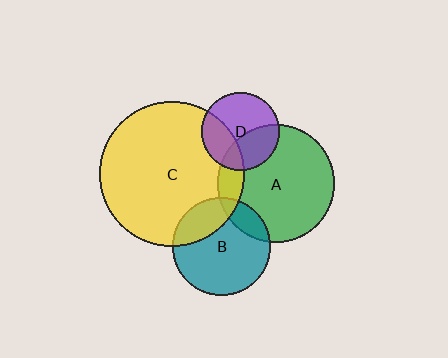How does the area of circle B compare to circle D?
Approximately 1.6 times.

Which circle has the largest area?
Circle C (yellow).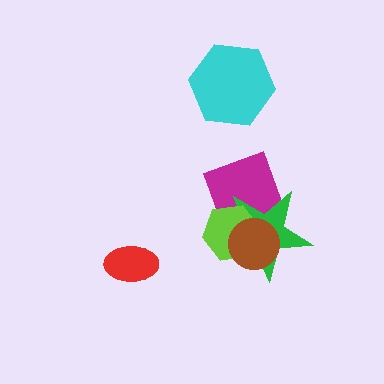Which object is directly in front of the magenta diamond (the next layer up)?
The green star is directly in front of the magenta diamond.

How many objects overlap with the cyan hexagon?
0 objects overlap with the cyan hexagon.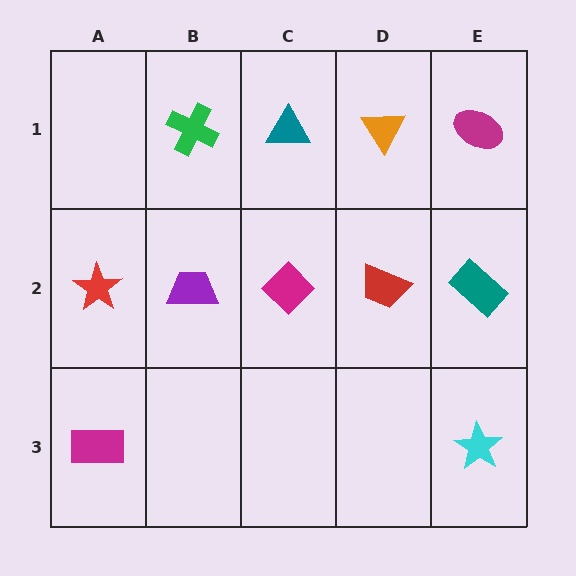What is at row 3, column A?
A magenta rectangle.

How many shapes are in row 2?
5 shapes.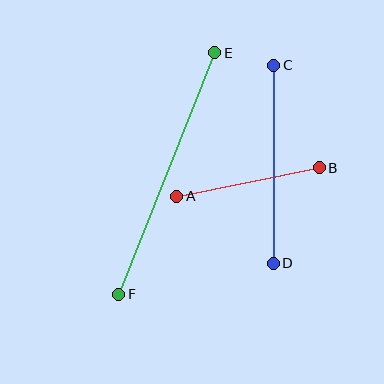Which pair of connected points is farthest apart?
Points E and F are farthest apart.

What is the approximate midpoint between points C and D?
The midpoint is at approximately (274, 164) pixels.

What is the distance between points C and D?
The distance is approximately 198 pixels.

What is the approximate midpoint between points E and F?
The midpoint is at approximately (167, 174) pixels.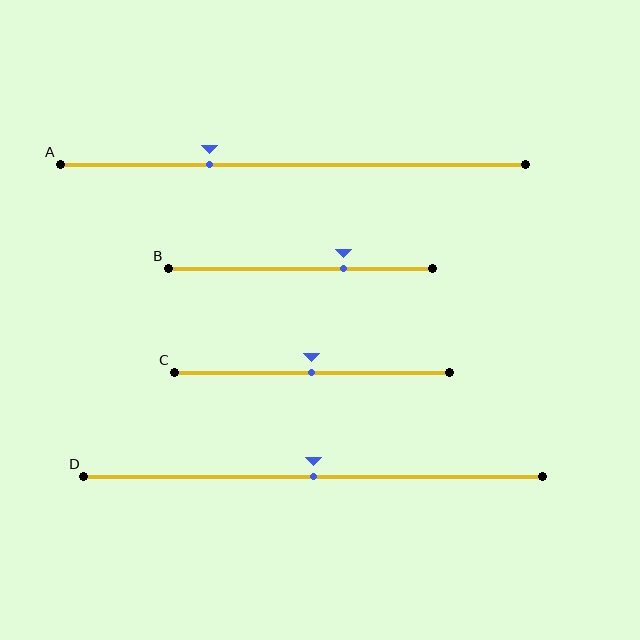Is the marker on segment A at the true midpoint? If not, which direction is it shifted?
No, the marker on segment A is shifted to the left by about 18% of the segment length.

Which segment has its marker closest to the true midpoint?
Segment C has its marker closest to the true midpoint.